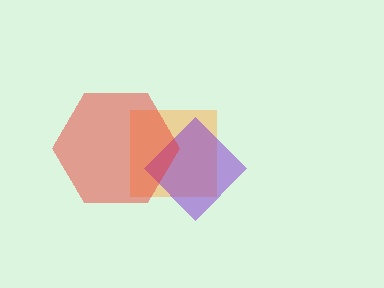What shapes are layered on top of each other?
The layered shapes are: an orange square, a purple diamond, a red hexagon.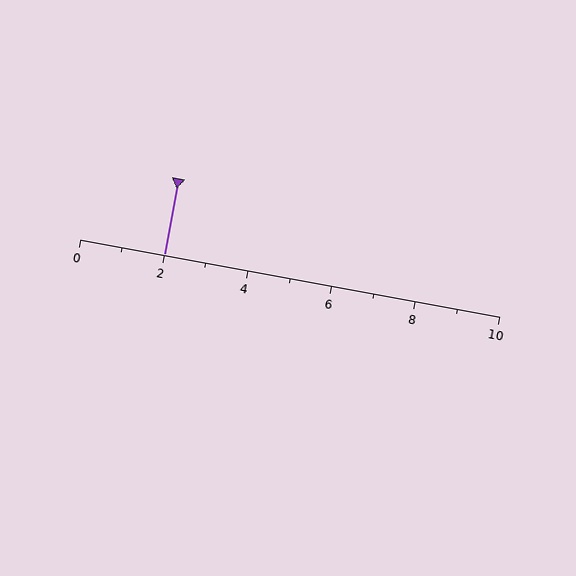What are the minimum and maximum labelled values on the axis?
The axis runs from 0 to 10.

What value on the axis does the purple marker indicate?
The marker indicates approximately 2.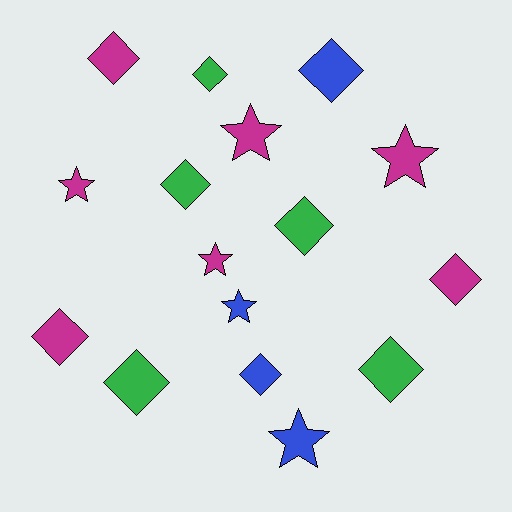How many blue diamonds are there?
There are 2 blue diamonds.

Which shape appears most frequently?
Diamond, with 10 objects.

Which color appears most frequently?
Magenta, with 7 objects.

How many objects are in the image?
There are 16 objects.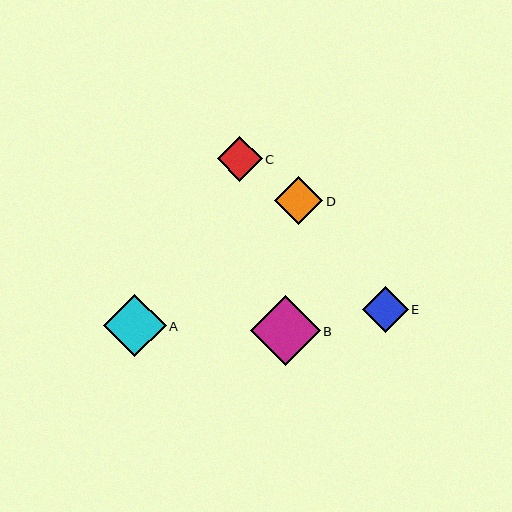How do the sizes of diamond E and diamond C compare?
Diamond E and diamond C are approximately the same size.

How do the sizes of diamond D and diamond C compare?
Diamond D and diamond C are approximately the same size.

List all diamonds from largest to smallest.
From largest to smallest: B, A, D, E, C.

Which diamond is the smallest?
Diamond C is the smallest with a size of approximately 45 pixels.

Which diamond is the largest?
Diamond B is the largest with a size of approximately 70 pixels.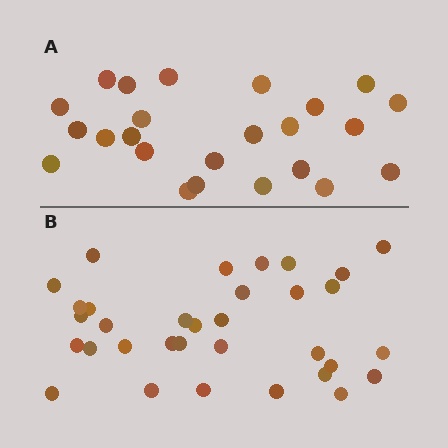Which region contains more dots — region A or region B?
Region B (the bottom region) has more dots.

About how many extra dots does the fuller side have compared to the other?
Region B has roughly 8 or so more dots than region A.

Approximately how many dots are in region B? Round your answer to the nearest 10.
About 30 dots. (The exact count is 33, which rounds to 30.)